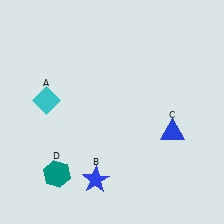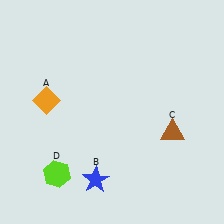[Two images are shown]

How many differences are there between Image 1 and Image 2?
There are 3 differences between the two images.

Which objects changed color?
A changed from cyan to orange. C changed from blue to brown. D changed from teal to lime.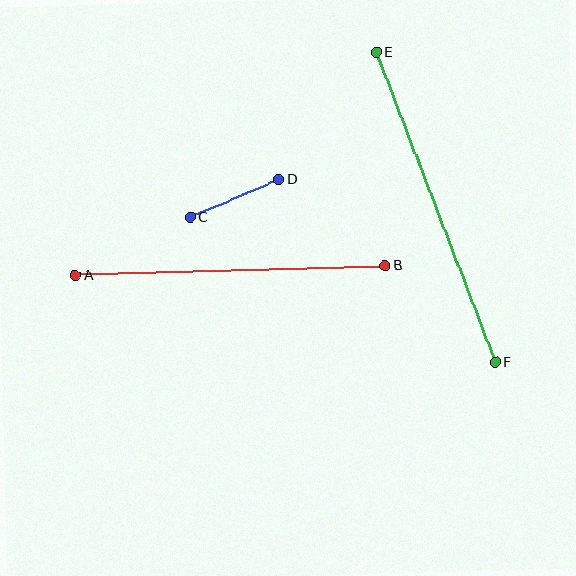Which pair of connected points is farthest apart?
Points E and F are farthest apart.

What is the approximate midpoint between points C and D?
The midpoint is at approximately (235, 199) pixels.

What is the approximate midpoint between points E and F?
The midpoint is at approximately (436, 207) pixels.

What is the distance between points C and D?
The distance is approximately 96 pixels.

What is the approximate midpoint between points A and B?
The midpoint is at approximately (230, 271) pixels.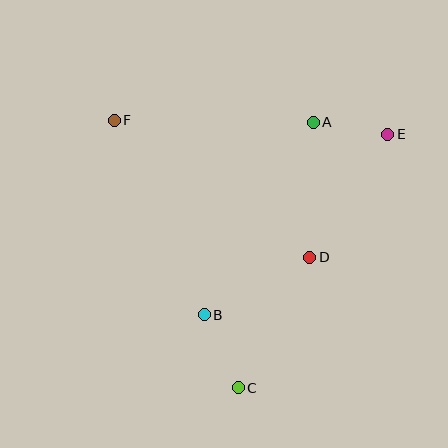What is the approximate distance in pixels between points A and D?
The distance between A and D is approximately 135 pixels.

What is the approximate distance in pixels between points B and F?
The distance between B and F is approximately 214 pixels.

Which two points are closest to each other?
Points A and E are closest to each other.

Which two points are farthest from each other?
Points C and F are farthest from each other.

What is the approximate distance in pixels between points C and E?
The distance between C and E is approximately 294 pixels.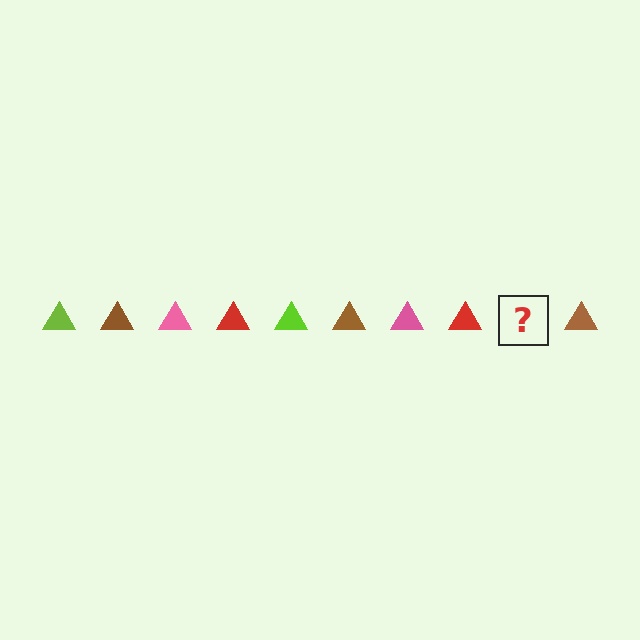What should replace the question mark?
The question mark should be replaced with a lime triangle.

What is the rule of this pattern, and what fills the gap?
The rule is that the pattern cycles through lime, brown, pink, red triangles. The gap should be filled with a lime triangle.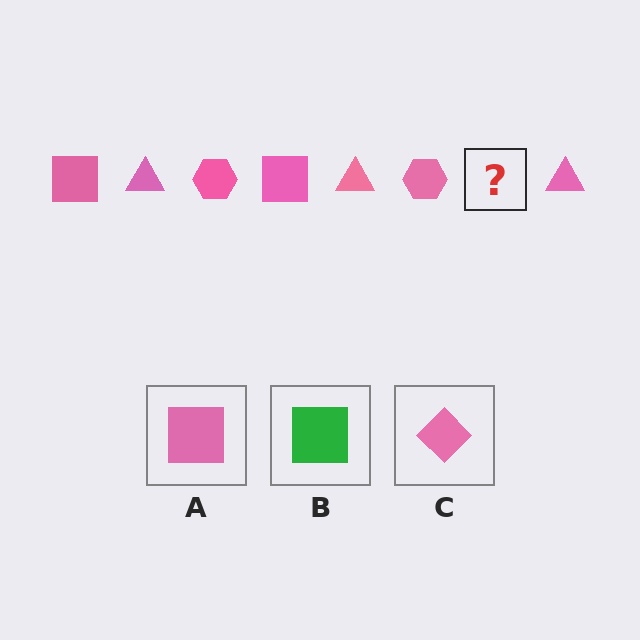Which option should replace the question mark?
Option A.